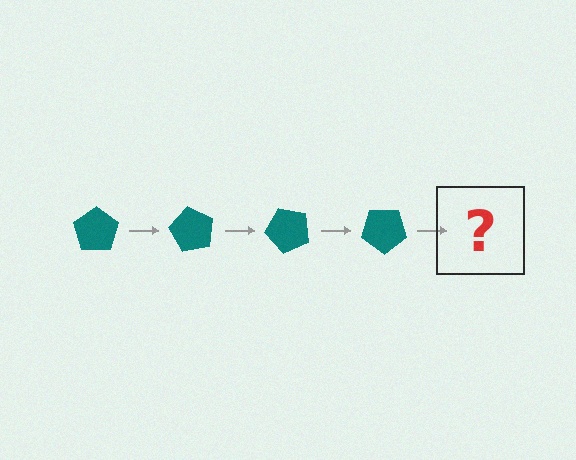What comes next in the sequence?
The next element should be a teal pentagon rotated 240 degrees.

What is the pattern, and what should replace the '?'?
The pattern is that the pentagon rotates 60 degrees each step. The '?' should be a teal pentagon rotated 240 degrees.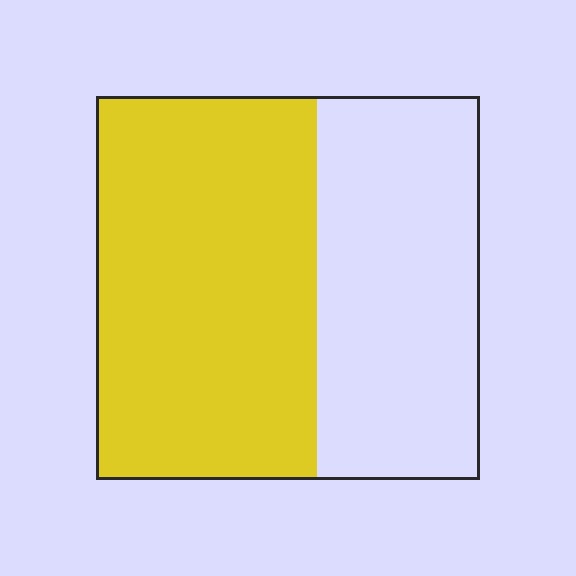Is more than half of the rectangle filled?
Yes.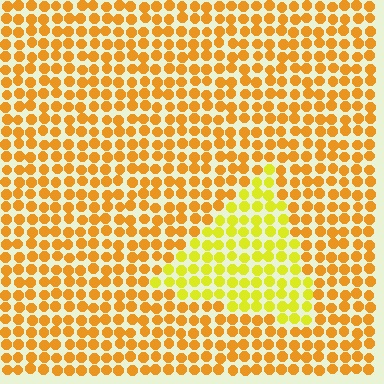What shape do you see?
I see a triangle.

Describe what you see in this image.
The image is filled with small orange elements in a uniform arrangement. A triangle-shaped region is visible where the elements are tinted to a slightly different hue, forming a subtle color boundary.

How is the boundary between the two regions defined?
The boundary is defined purely by a slight shift in hue (about 30 degrees). Spacing, size, and orientation are identical on both sides.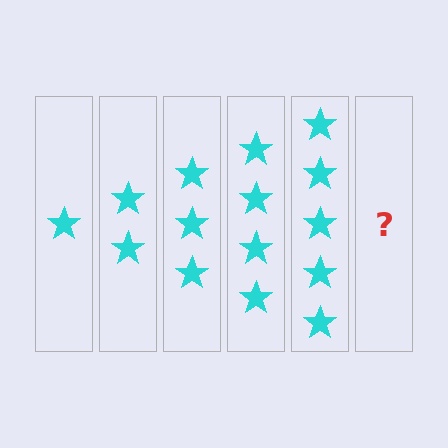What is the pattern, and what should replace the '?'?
The pattern is that each step adds one more star. The '?' should be 6 stars.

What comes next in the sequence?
The next element should be 6 stars.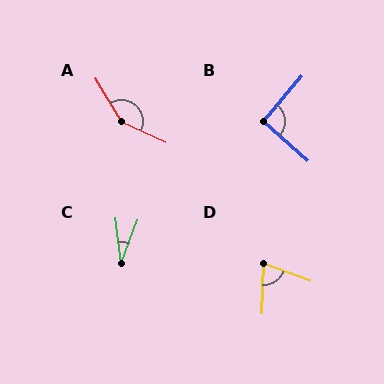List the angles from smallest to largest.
C (28°), D (72°), B (91°), A (146°).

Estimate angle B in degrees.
Approximately 91 degrees.